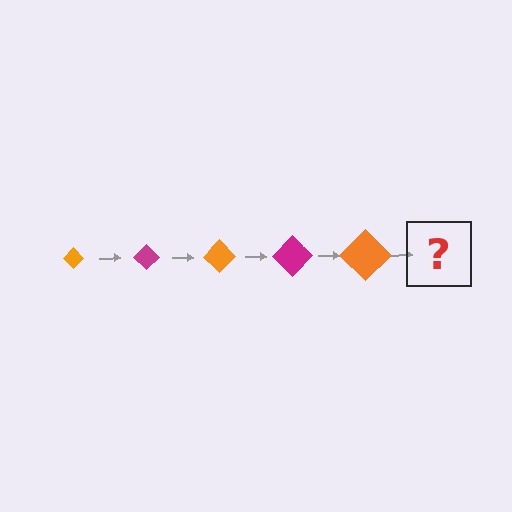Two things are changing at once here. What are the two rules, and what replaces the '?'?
The two rules are that the diamond grows larger each step and the color cycles through orange and magenta. The '?' should be a magenta diamond, larger than the previous one.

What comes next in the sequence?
The next element should be a magenta diamond, larger than the previous one.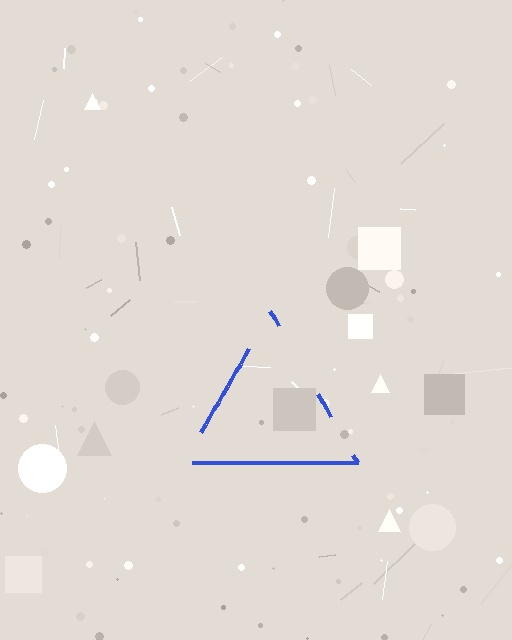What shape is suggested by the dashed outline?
The dashed outline suggests a triangle.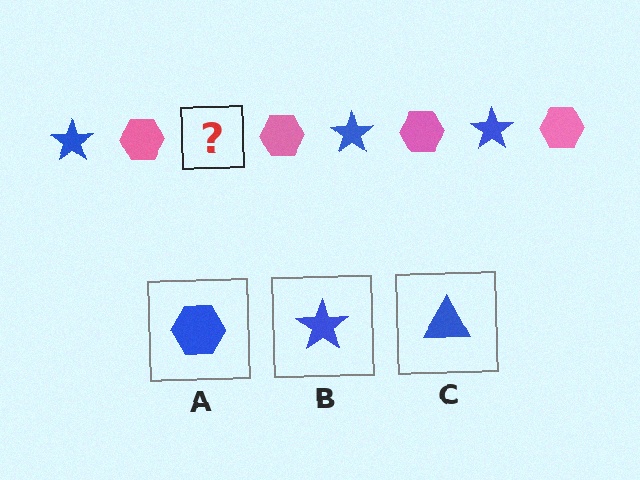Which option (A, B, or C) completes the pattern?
B.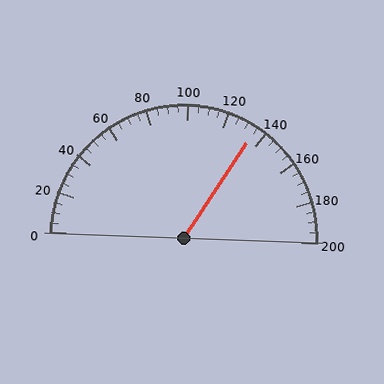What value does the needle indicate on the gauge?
The needle indicates approximately 135.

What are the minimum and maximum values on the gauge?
The gauge ranges from 0 to 200.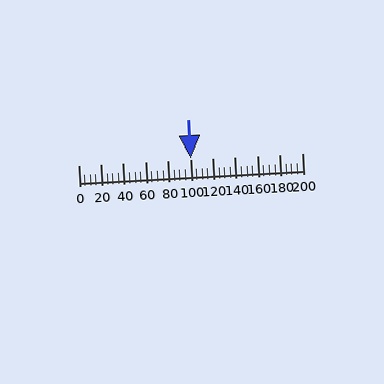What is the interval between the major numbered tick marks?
The major tick marks are spaced 20 units apart.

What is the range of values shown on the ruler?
The ruler shows values from 0 to 200.